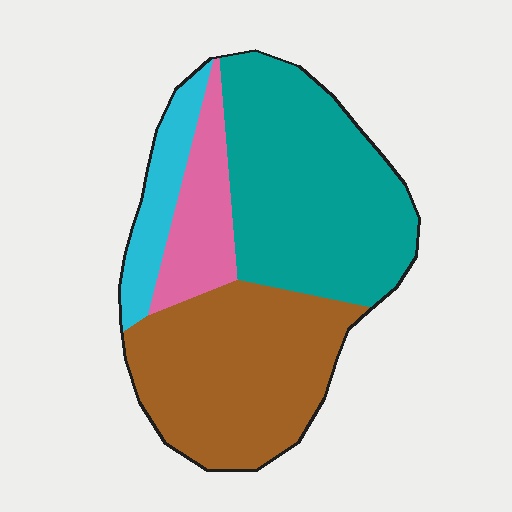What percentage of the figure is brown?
Brown covers about 35% of the figure.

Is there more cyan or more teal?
Teal.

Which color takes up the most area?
Teal, at roughly 40%.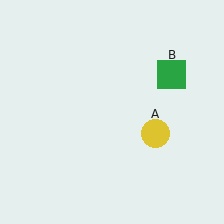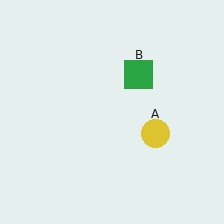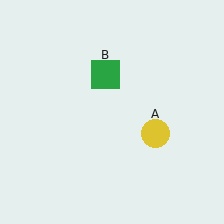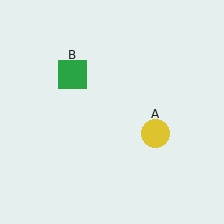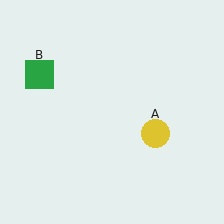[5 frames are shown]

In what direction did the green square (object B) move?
The green square (object B) moved left.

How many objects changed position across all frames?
1 object changed position: green square (object B).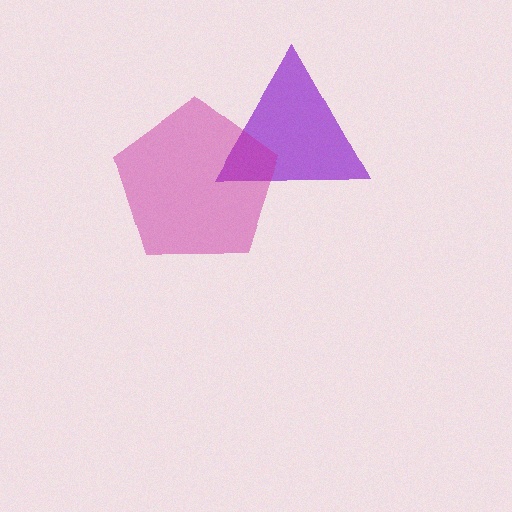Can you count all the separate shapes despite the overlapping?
Yes, there are 2 separate shapes.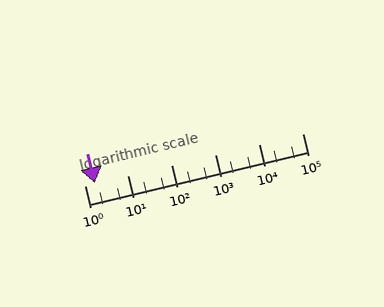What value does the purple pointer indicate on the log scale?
The pointer indicates approximately 1.7.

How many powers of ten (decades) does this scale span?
The scale spans 5 decades, from 1 to 100000.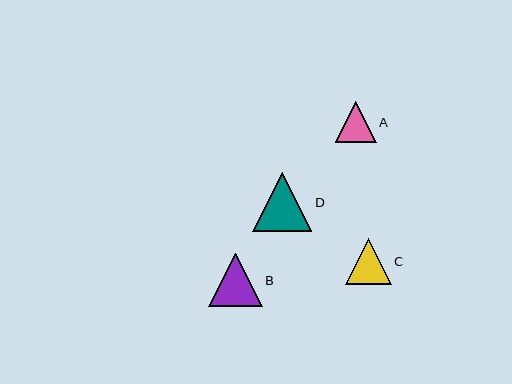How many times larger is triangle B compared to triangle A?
Triangle B is approximately 1.3 times the size of triangle A.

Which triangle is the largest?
Triangle D is the largest with a size of approximately 59 pixels.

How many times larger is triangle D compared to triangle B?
Triangle D is approximately 1.1 times the size of triangle B.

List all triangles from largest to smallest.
From largest to smallest: D, B, C, A.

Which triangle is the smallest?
Triangle A is the smallest with a size of approximately 40 pixels.